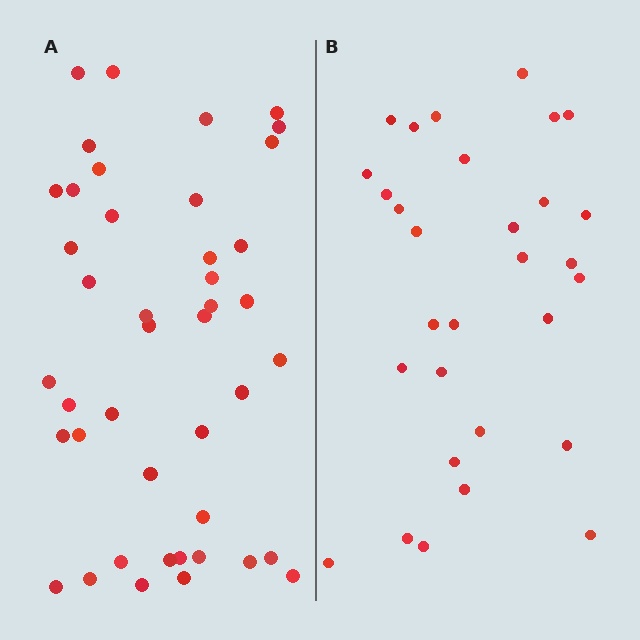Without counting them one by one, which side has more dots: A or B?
Region A (the left region) has more dots.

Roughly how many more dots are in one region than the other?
Region A has approximately 15 more dots than region B.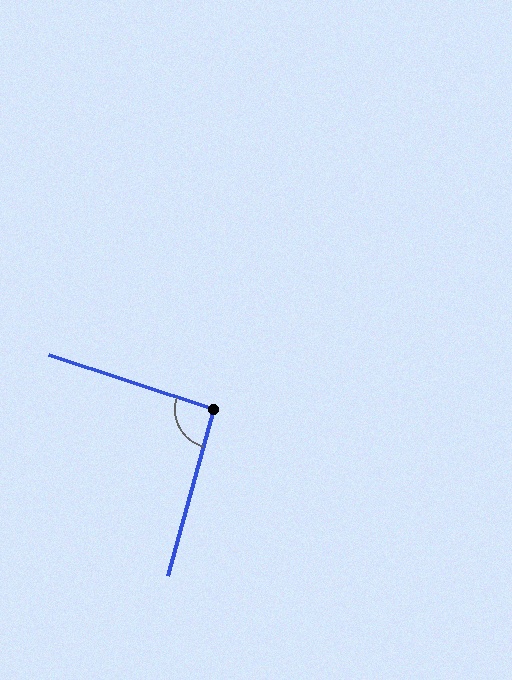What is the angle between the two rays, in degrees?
Approximately 93 degrees.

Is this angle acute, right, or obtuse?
It is approximately a right angle.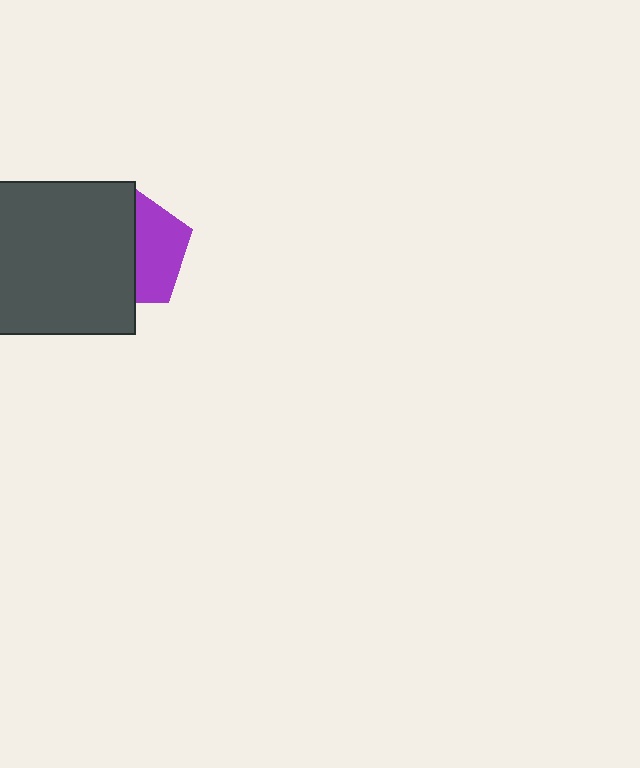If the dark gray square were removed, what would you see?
You would see the complete purple pentagon.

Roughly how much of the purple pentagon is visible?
A small part of it is visible (roughly 45%).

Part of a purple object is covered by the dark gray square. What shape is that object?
It is a pentagon.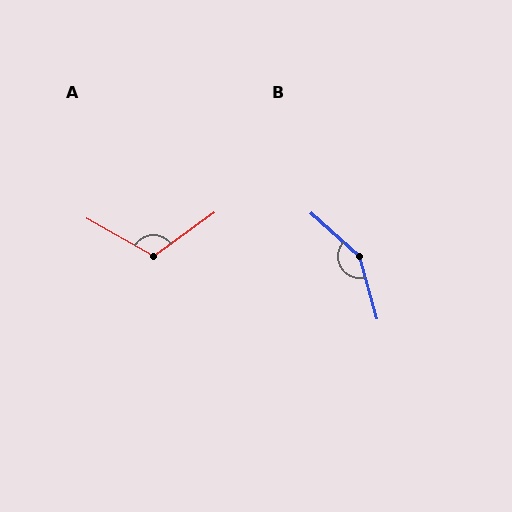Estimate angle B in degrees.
Approximately 148 degrees.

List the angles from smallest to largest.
A (115°), B (148°).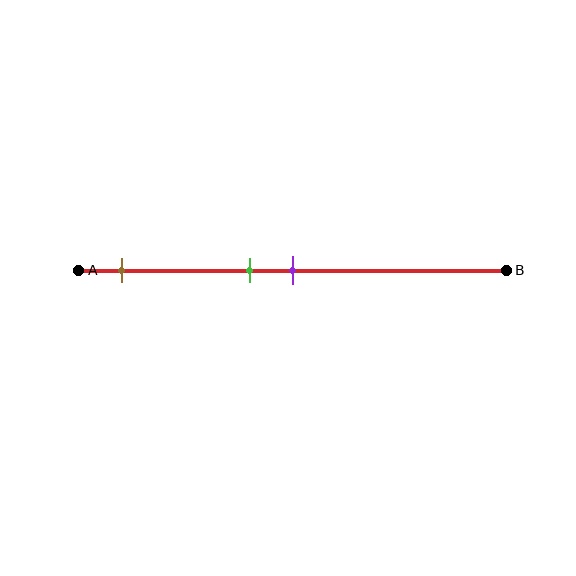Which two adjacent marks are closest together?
The green and purple marks are the closest adjacent pair.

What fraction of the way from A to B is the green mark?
The green mark is approximately 40% (0.4) of the way from A to B.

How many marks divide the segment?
There are 3 marks dividing the segment.